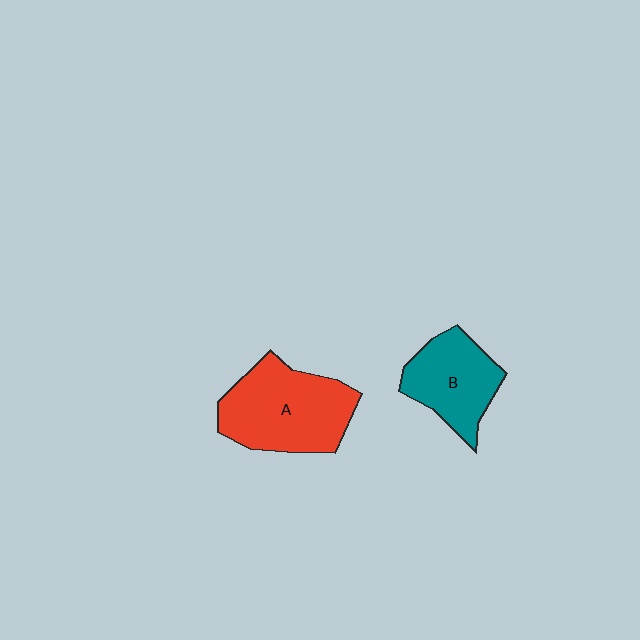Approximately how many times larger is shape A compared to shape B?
Approximately 1.4 times.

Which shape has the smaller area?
Shape B (teal).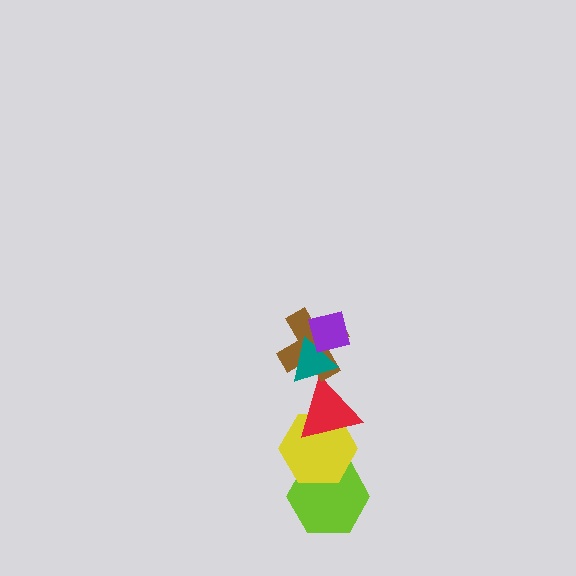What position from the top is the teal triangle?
The teal triangle is 2nd from the top.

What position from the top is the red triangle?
The red triangle is 4th from the top.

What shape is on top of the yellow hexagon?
The red triangle is on top of the yellow hexagon.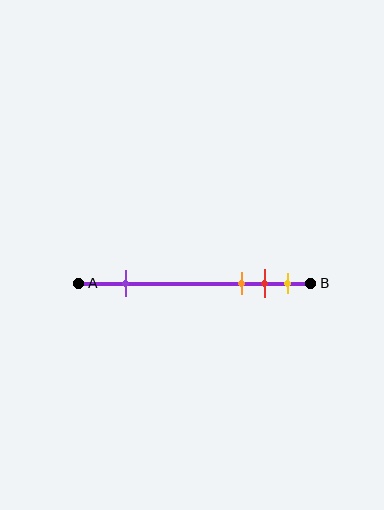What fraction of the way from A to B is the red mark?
The red mark is approximately 80% (0.8) of the way from A to B.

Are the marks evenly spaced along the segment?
No, the marks are not evenly spaced.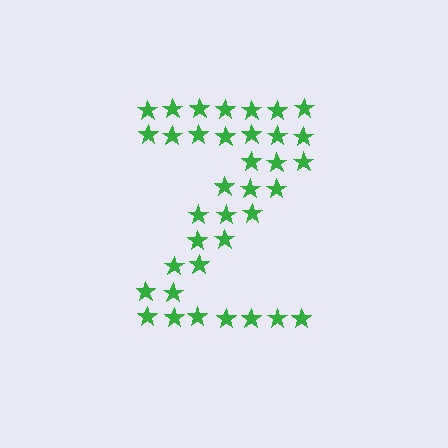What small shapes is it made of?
It is made of small stars.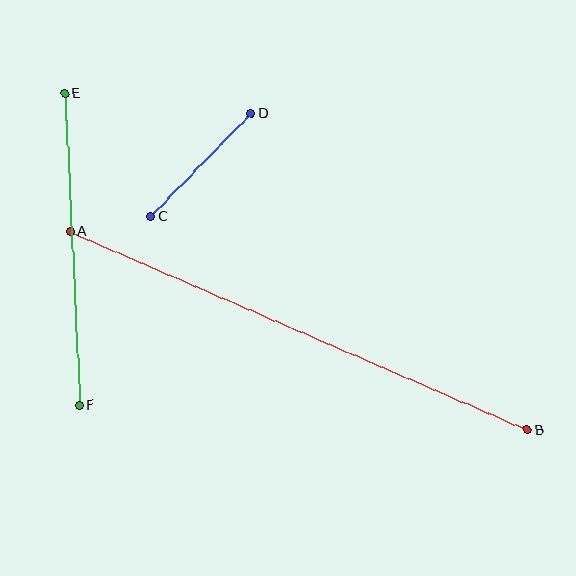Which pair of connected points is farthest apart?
Points A and B are farthest apart.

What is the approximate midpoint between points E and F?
The midpoint is at approximately (72, 249) pixels.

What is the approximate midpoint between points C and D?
The midpoint is at approximately (201, 165) pixels.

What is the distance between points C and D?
The distance is approximately 144 pixels.